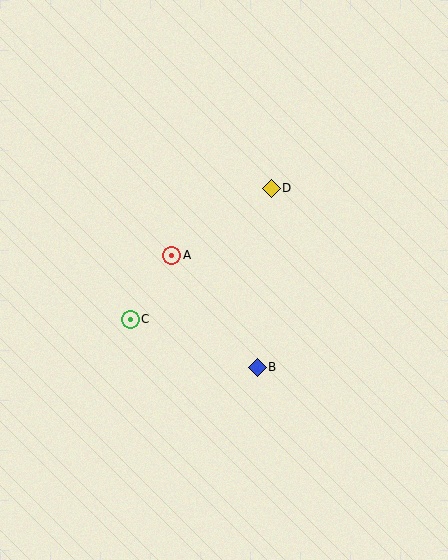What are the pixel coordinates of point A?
Point A is at (172, 255).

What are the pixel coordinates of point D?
Point D is at (271, 188).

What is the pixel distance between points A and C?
The distance between A and C is 76 pixels.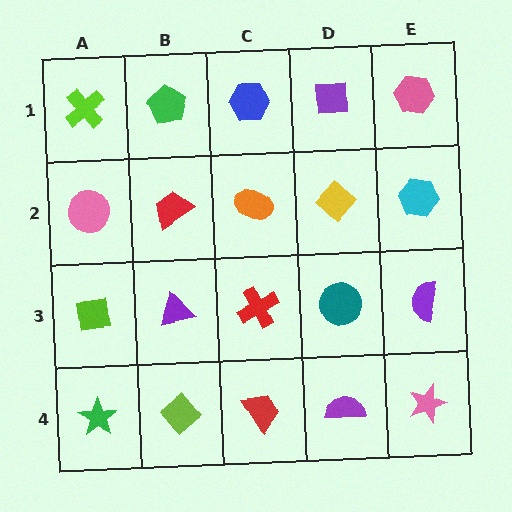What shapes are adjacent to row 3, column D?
A yellow diamond (row 2, column D), a purple semicircle (row 4, column D), a red cross (row 3, column C), a purple semicircle (row 3, column E).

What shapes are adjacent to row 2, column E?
A pink hexagon (row 1, column E), a purple semicircle (row 3, column E), a yellow diamond (row 2, column D).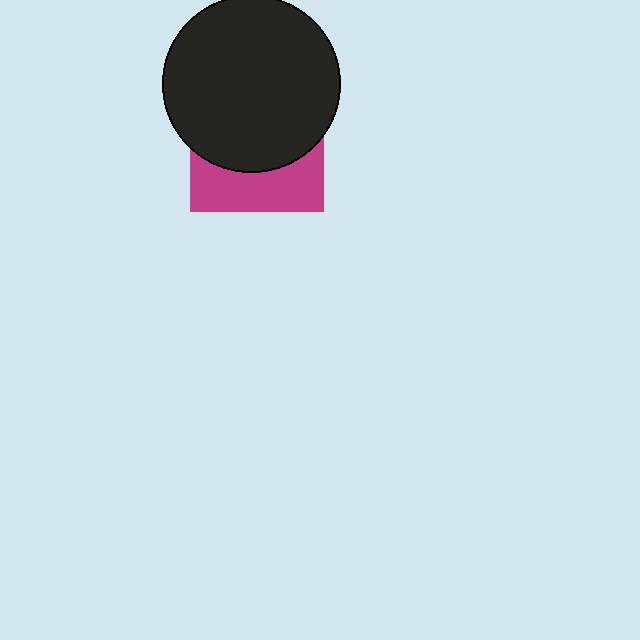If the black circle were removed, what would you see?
You would see the complete magenta square.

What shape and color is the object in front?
The object in front is a black circle.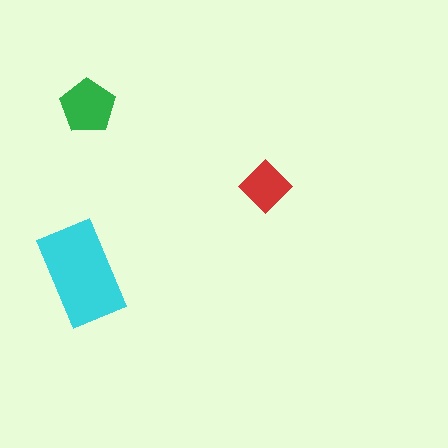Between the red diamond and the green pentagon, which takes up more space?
The green pentagon.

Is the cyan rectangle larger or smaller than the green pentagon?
Larger.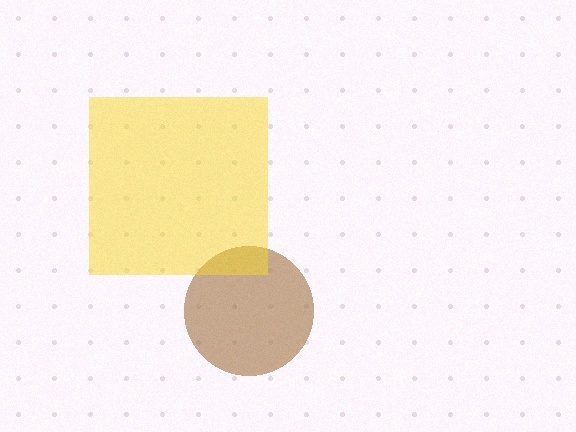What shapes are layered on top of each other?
The layered shapes are: a brown circle, a yellow square.